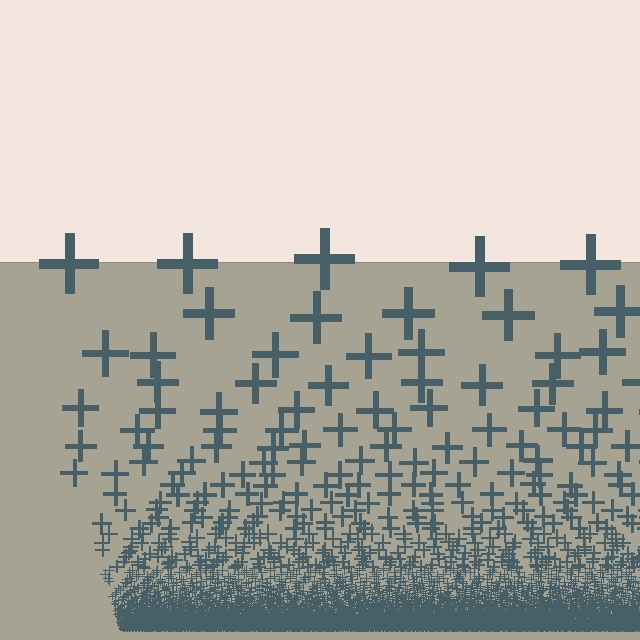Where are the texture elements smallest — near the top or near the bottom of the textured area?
Near the bottom.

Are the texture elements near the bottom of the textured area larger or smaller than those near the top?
Smaller. The gradient is inverted — elements near the bottom are smaller and denser.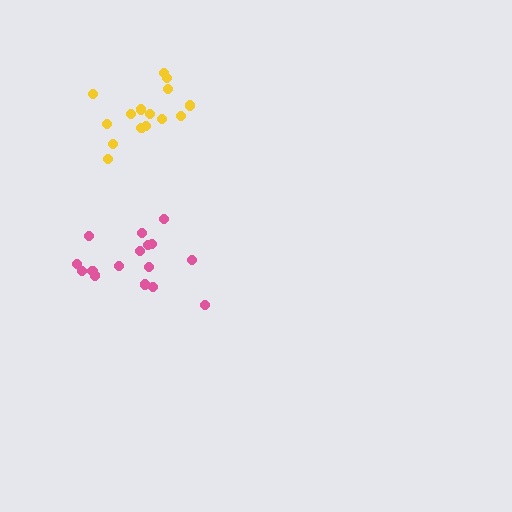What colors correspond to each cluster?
The clusters are colored: pink, yellow.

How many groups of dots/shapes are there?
There are 2 groups.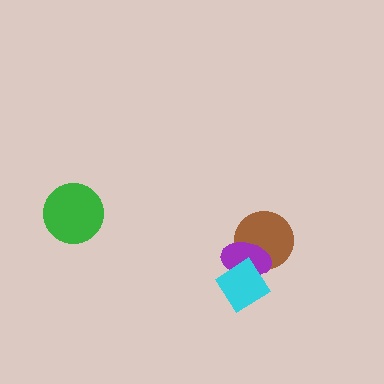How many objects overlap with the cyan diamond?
2 objects overlap with the cyan diamond.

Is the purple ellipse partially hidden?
Yes, it is partially covered by another shape.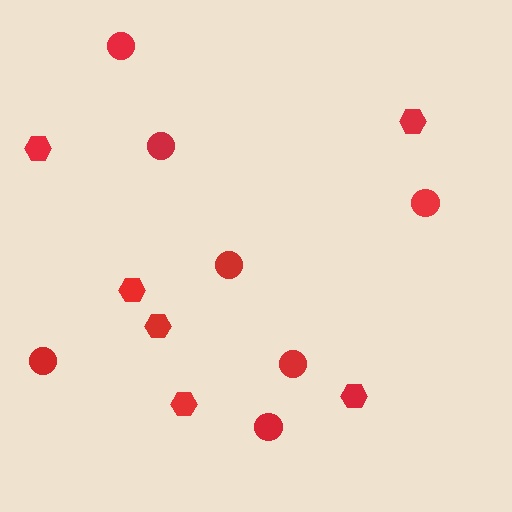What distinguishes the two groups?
There are 2 groups: one group of hexagons (6) and one group of circles (7).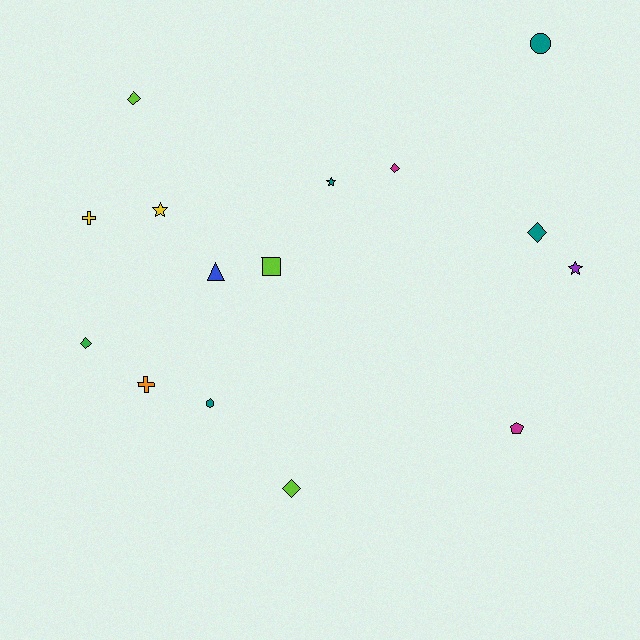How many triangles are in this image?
There is 1 triangle.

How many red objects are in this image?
There are no red objects.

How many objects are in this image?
There are 15 objects.